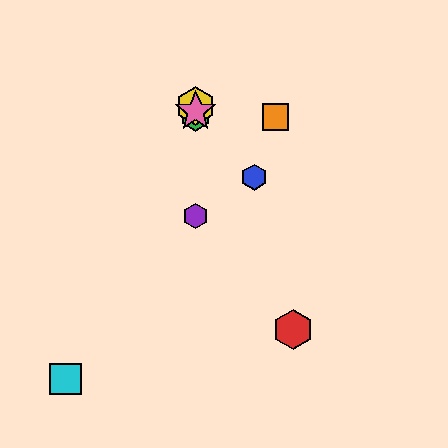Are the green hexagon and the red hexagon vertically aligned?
No, the green hexagon is at x≈196 and the red hexagon is at x≈293.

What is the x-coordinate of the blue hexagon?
The blue hexagon is at x≈254.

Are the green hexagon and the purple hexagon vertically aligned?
Yes, both are at x≈196.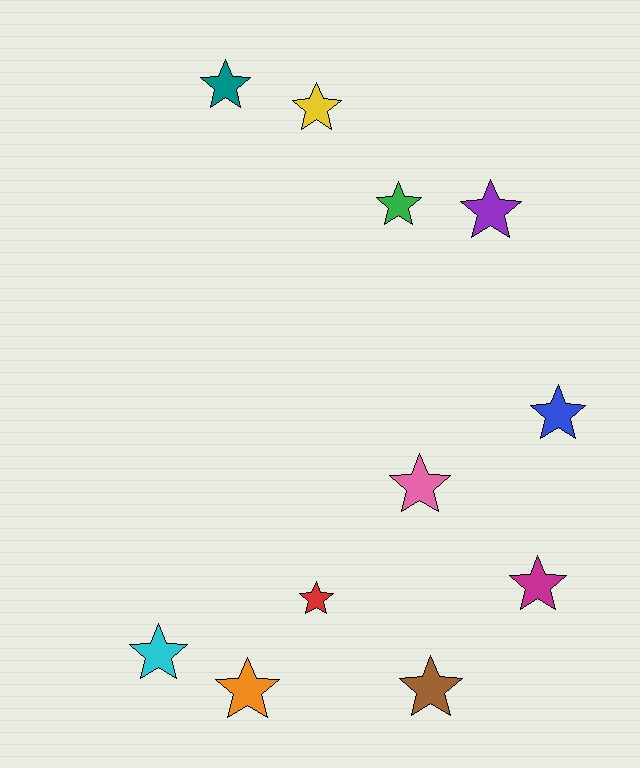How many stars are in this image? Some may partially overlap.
There are 11 stars.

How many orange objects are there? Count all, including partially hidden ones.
There is 1 orange object.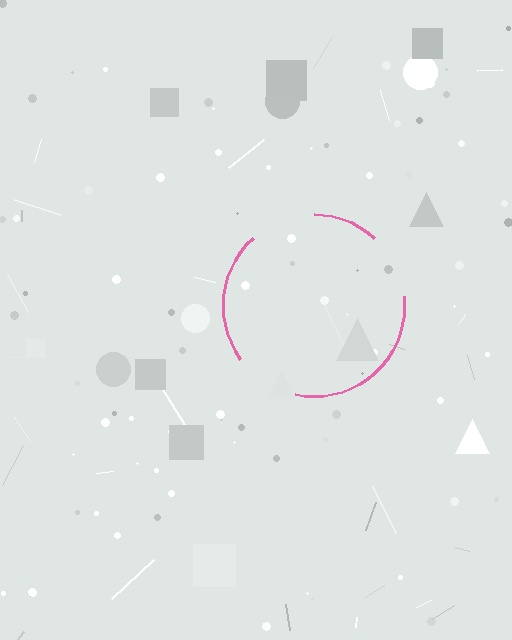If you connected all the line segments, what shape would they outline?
They would outline a circle.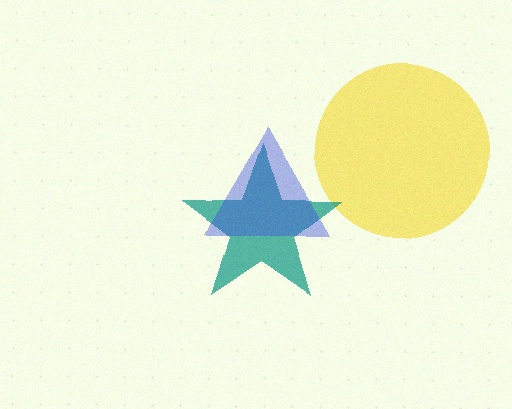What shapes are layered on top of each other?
The layered shapes are: a yellow circle, a teal star, a blue triangle.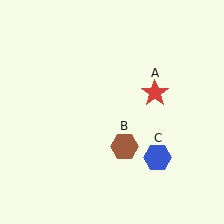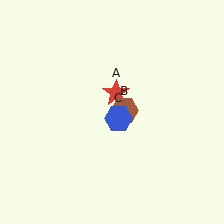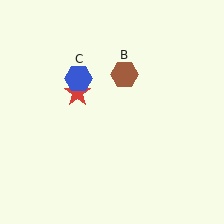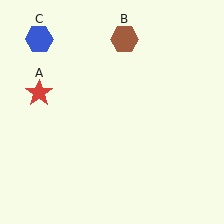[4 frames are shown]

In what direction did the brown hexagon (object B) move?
The brown hexagon (object B) moved up.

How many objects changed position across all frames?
3 objects changed position: red star (object A), brown hexagon (object B), blue hexagon (object C).